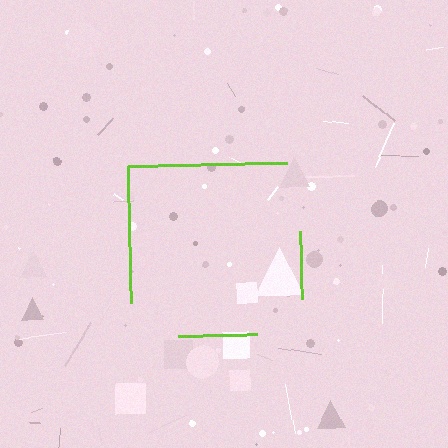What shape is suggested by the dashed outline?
The dashed outline suggests a square.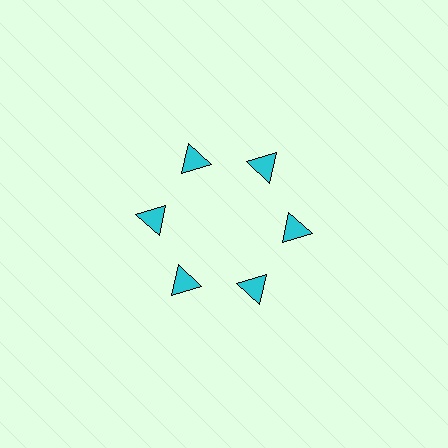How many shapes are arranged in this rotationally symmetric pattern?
There are 6 shapes, arranged in 6 groups of 1.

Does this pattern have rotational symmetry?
Yes, this pattern has 6-fold rotational symmetry. It looks the same after rotating 60 degrees around the center.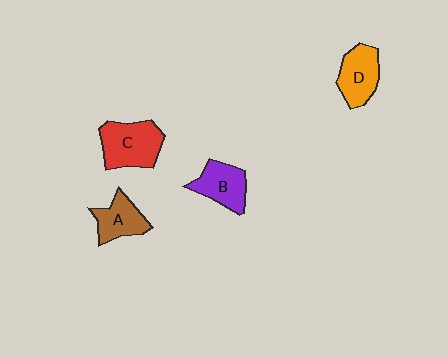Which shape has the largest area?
Shape C (red).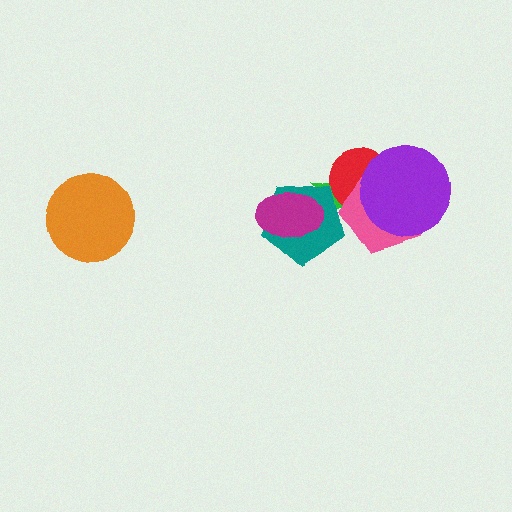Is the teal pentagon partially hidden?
Yes, it is partially covered by another shape.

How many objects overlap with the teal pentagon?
2 objects overlap with the teal pentagon.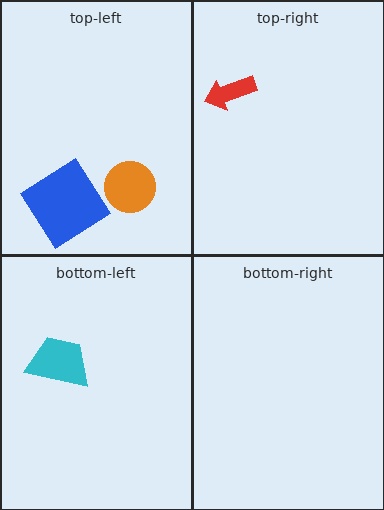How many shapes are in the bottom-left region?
1.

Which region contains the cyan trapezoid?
The bottom-left region.